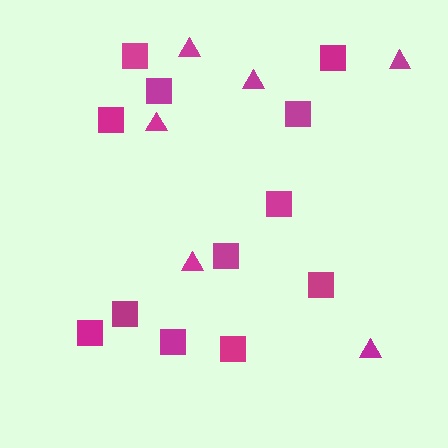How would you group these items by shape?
There are 2 groups: one group of squares (12) and one group of triangles (6).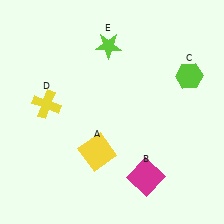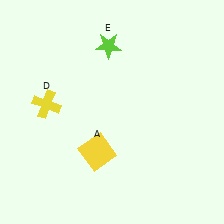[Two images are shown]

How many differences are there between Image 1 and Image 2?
There are 2 differences between the two images.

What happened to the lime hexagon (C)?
The lime hexagon (C) was removed in Image 2. It was in the top-right area of Image 1.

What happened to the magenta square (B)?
The magenta square (B) was removed in Image 2. It was in the bottom-right area of Image 1.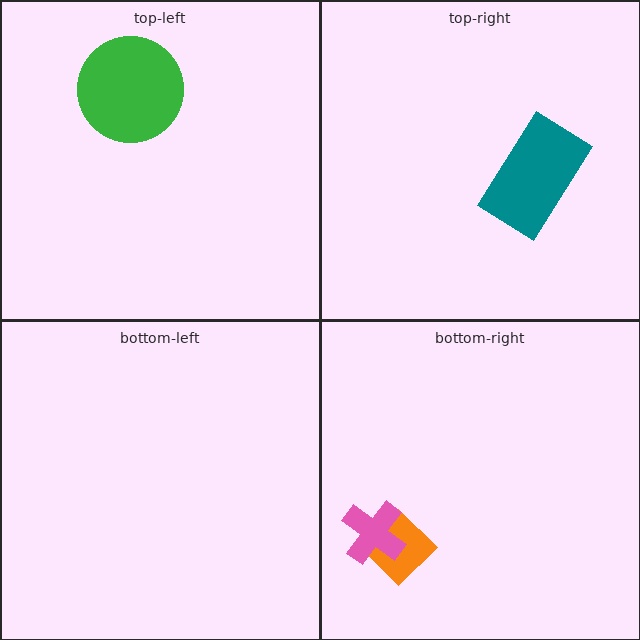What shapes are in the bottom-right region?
The orange diamond, the pink cross.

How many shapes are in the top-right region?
1.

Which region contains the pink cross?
The bottom-right region.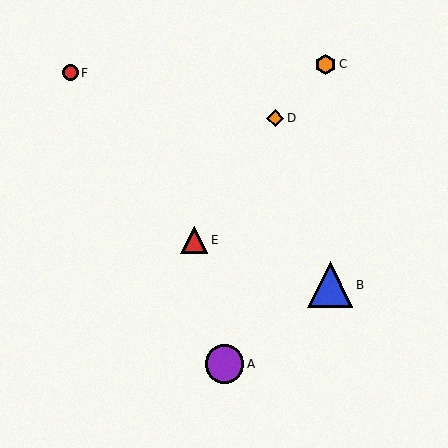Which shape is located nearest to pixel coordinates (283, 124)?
The orange diamond (labeled D) at (275, 118) is nearest to that location.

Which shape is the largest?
The blue triangle (labeled B) is the largest.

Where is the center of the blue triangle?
The center of the blue triangle is at (330, 285).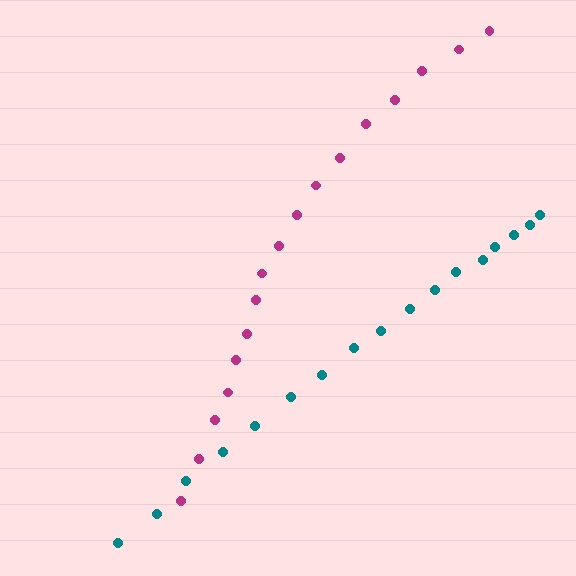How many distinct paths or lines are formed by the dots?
There are 2 distinct paths.